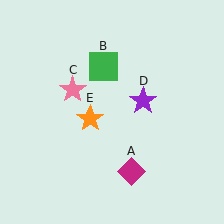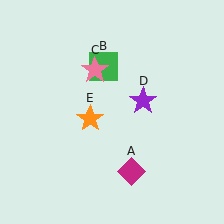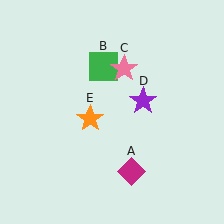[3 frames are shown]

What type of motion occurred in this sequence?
The pink star (object C) rotated clockwise around the center of the scene.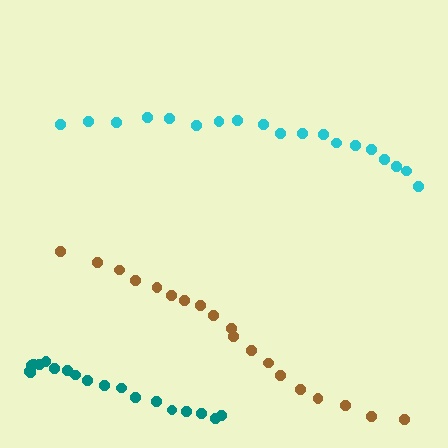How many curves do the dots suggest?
There are 3 distinct paths.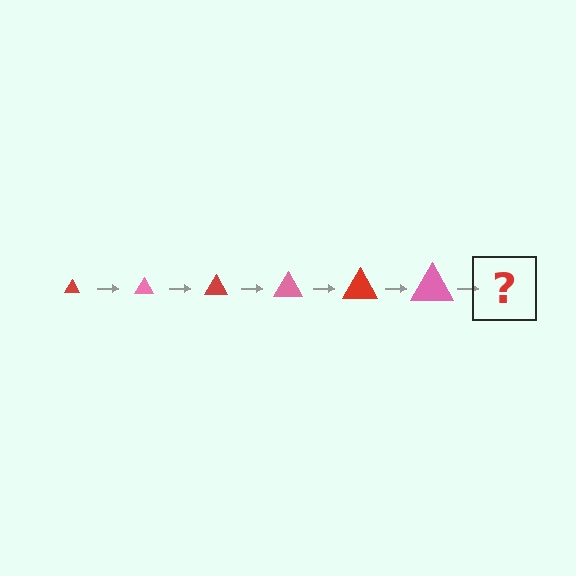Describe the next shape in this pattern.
It should be a red triangle, larger than the previous one.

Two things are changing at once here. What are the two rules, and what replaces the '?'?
The two rules are that the triangle grows larger each step and the color cycles through red and pink. The '?' should be a red triangle, larger than the previous one.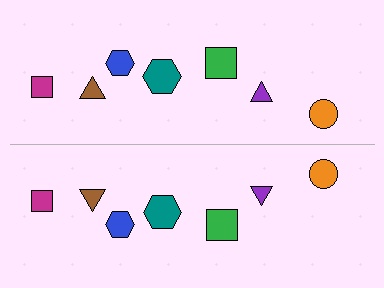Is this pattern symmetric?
Yes, this pattern has bilateral (reflection) symmetry.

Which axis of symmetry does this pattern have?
The pattern has a horizontal axis of symmetry running through the center of the image.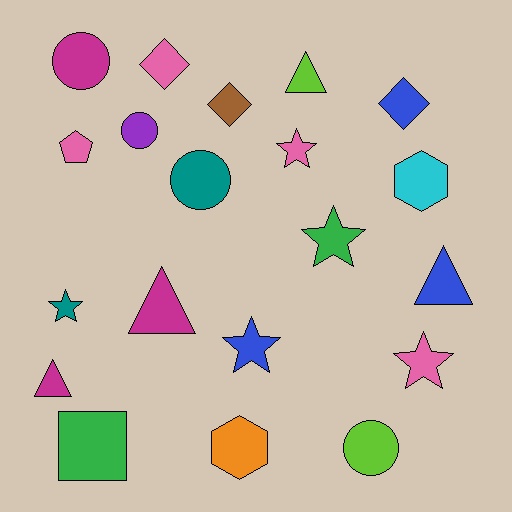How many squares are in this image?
There is 1 square.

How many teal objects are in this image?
There are 2 teal objects.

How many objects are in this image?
There are 20 objects.